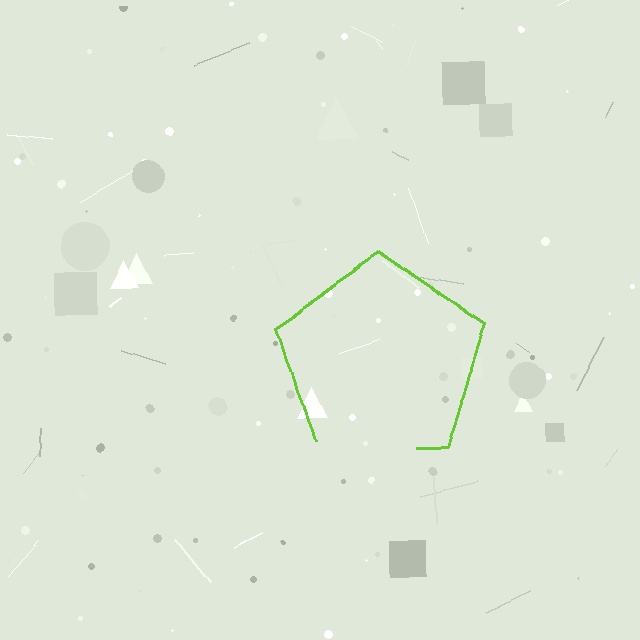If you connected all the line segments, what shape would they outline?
They would outline a pentagon.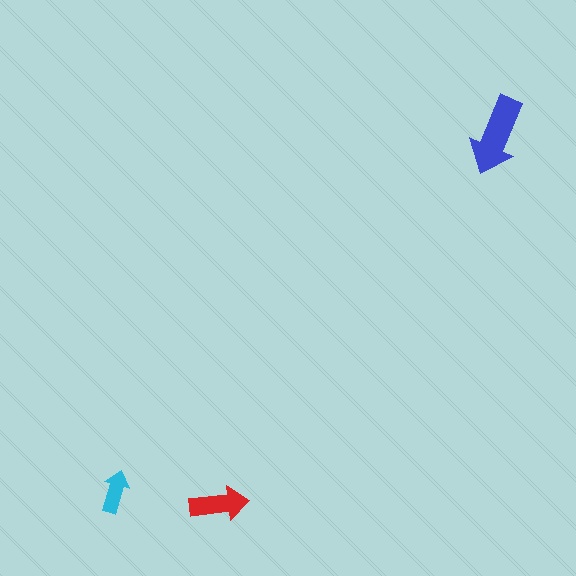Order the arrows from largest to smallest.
the blue one, the red one, the cyan one.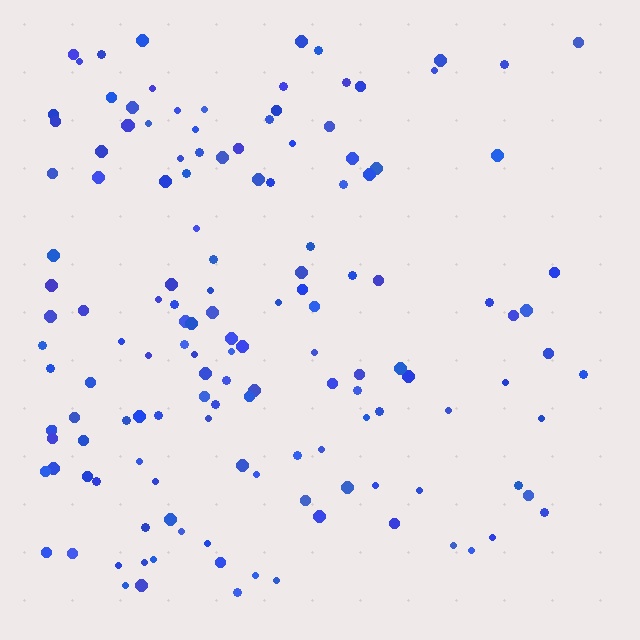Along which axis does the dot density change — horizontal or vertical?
Horizontal.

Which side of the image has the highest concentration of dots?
The left.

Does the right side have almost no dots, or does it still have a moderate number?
Still a moderate number, just noticeably fewer than the left.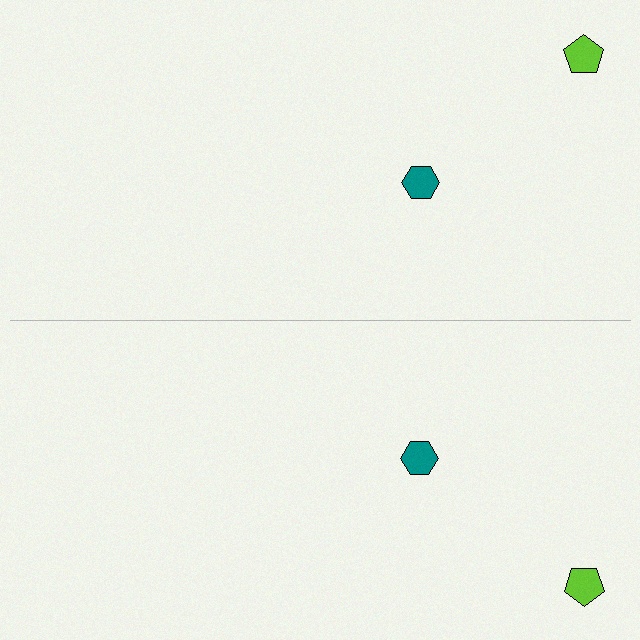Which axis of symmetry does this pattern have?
The pattern has a horizontal axis of symmetry running through the center of the image.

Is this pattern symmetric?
Yes, this pattern has bilateral (reflection) symmetry.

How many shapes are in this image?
There are 4 shapes in this image.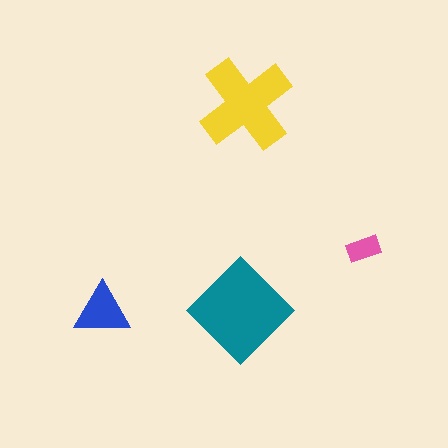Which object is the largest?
The teal diamond.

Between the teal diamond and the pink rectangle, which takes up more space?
The teal diamond.